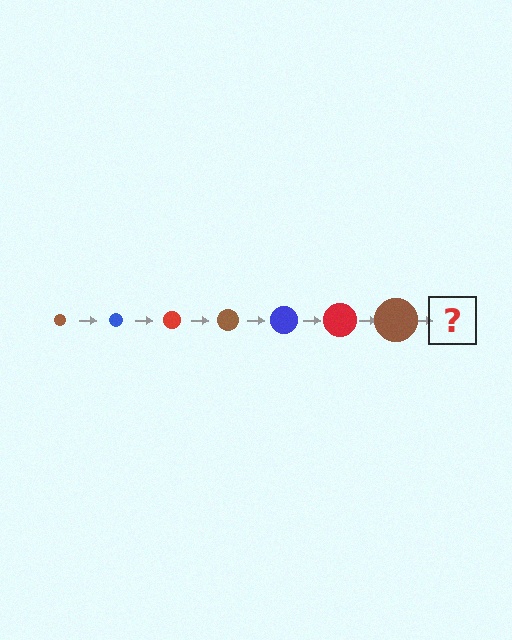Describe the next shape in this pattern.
It should be a blue circle, larger than the previous one.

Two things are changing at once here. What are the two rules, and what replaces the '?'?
The two rules are that the circle grows larger each step and the color cycles through brown, blue, and red. The '?' should be a blue circle, larger than the previous one.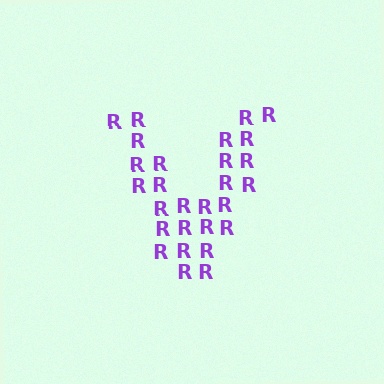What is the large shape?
The large shape is the letter V.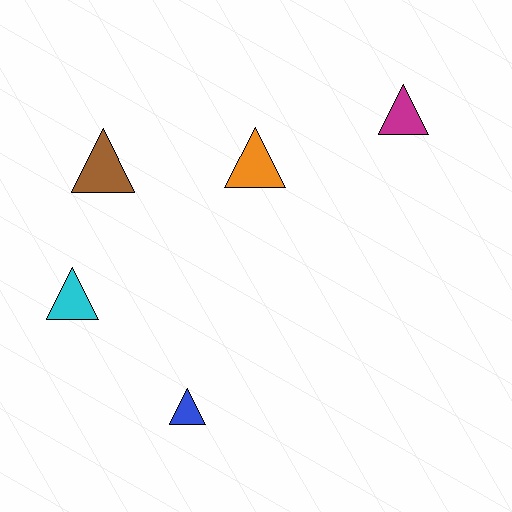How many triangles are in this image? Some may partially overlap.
There are 5 triangles.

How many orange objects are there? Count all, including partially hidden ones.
There is 1 orange object.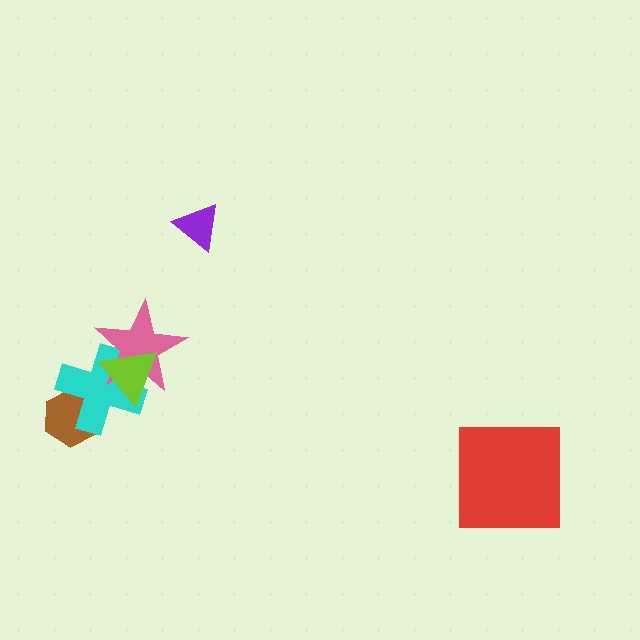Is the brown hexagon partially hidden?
Yes, it is partially covered by another shape.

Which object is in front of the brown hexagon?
The cyan cross is in front of the brown hexagon.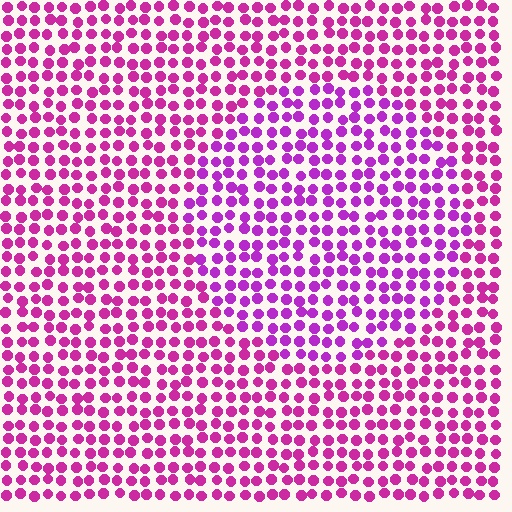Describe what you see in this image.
The image is filled with small magenta elements in a uniform arrangement. A circle-shaped region is visible where the elements are tinted to a slightly different hue, forming a subtle color boundary.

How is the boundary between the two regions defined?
The boundary is defined purely by a slight shift in hue (about 24 degrees). Spacing, size, and orientation are identical on both sides.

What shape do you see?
I see a circle.